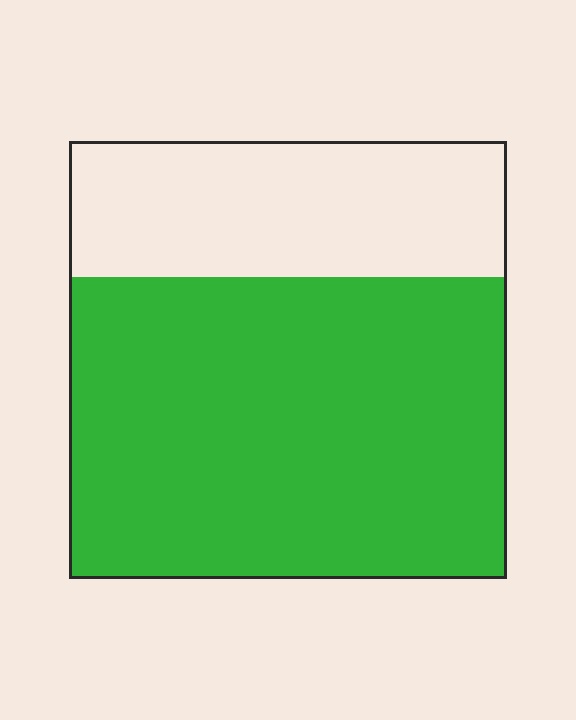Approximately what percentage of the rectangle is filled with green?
Approximately 70%.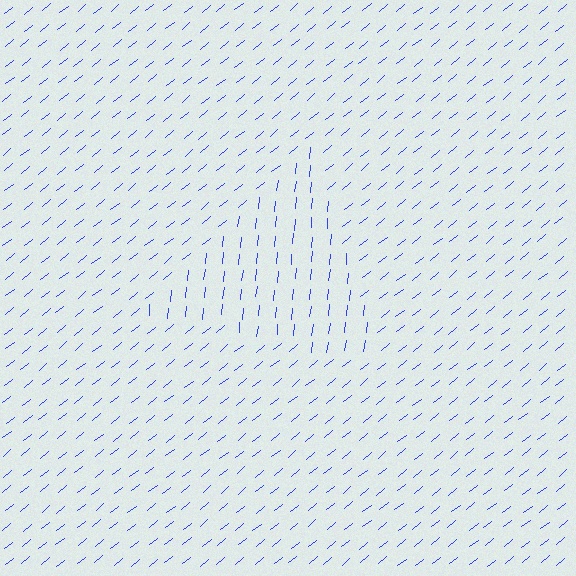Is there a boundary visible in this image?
Yes, there is a texture boundary formed by a change in line orientation.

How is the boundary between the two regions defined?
The boundary is defined purely by a change in line orientation (approximately 45 degrees difference). All lines are the same color and thickness.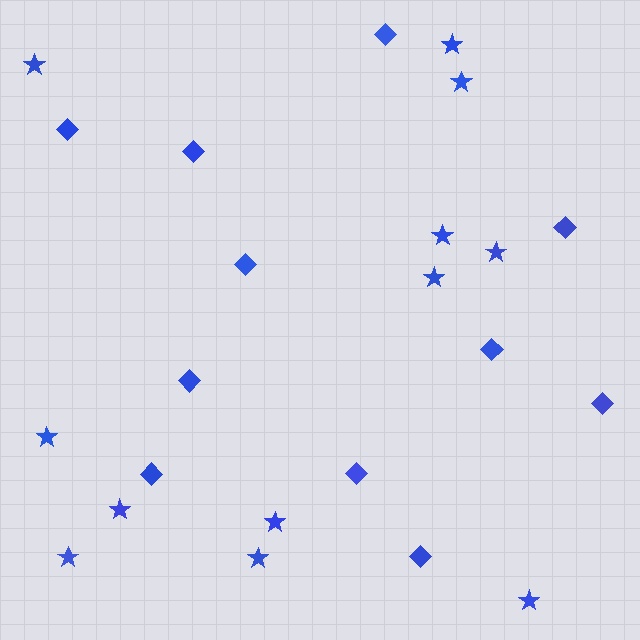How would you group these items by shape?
There are 2 groups: one group of stars (12) and one group of diamonds (11).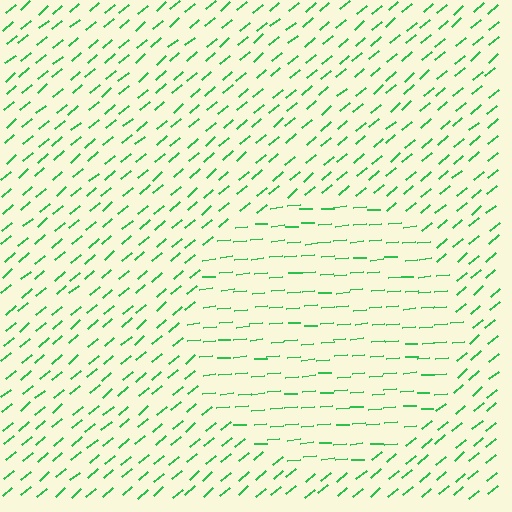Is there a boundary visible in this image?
Yes, there is a texture boundary formed by a change in line orientation.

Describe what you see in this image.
The image is filled with small green line segments. A circle region in the image has lines oriented differently from the surrounding lines, creating a visible texture boundary.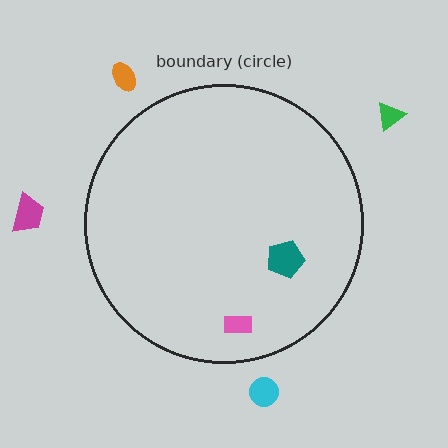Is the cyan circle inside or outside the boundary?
Outside.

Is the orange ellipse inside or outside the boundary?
Outside.